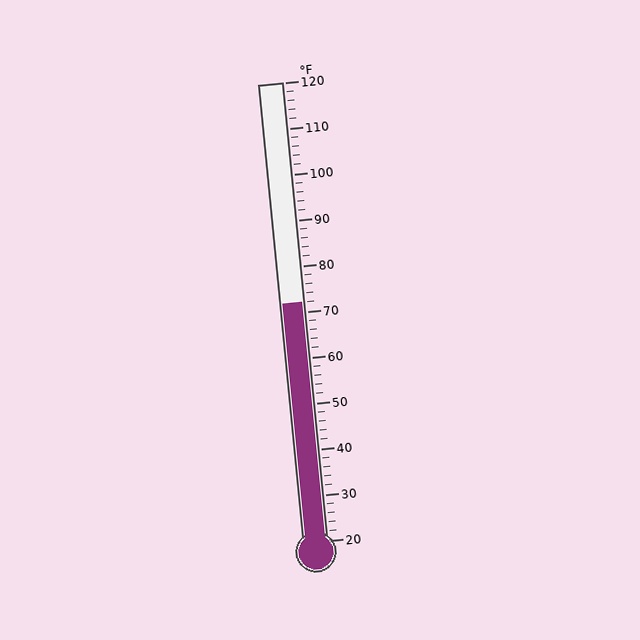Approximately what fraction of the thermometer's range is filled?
The thermometer is filled to approximately 50% of its range.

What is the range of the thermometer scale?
The thermometer scale ranges from 20°F to 120°F.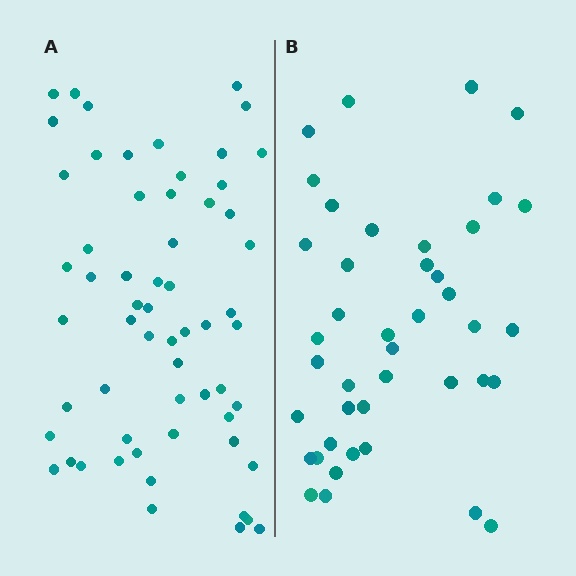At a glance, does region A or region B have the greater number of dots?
Region A (the left region) has more dots.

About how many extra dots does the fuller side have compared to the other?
Region A has approximately 20 more dots than region B.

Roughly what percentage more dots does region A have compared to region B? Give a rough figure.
About 45% more.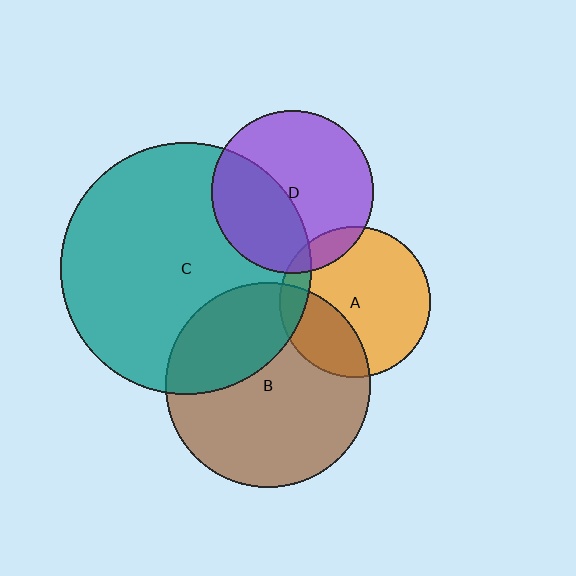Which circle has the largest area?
Circle C (teal).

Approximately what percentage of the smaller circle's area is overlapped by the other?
Approximately 10%.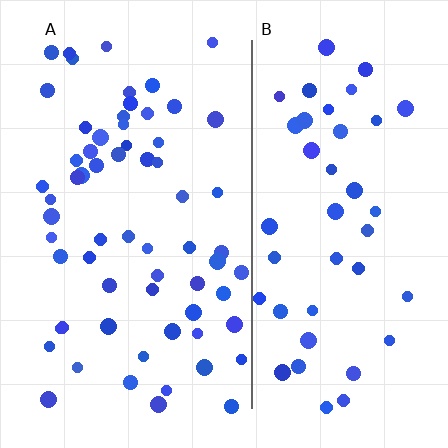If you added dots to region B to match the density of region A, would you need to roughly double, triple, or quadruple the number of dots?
Approximately double.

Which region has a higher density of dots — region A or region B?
A (the left).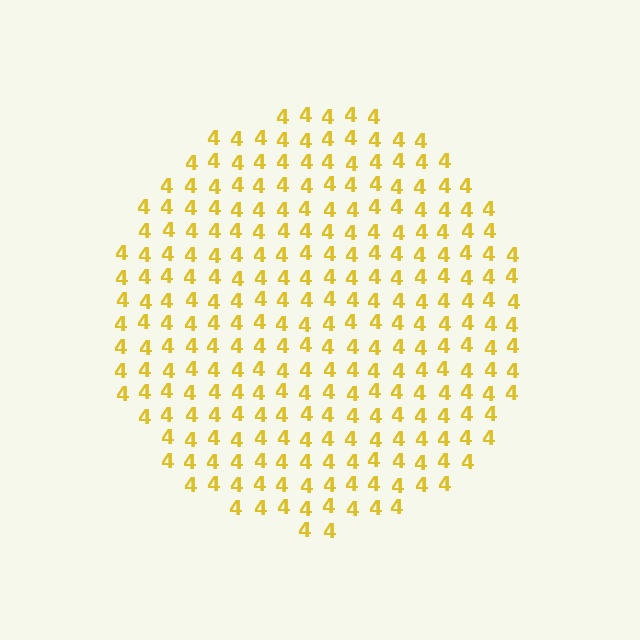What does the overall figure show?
The overall figure shows a circle.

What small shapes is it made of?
It is made of small digit 4's.